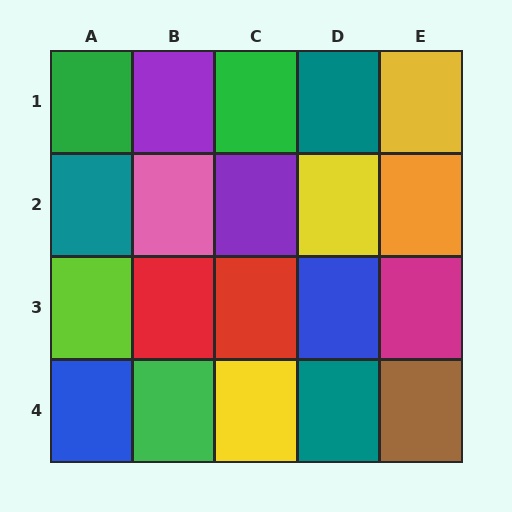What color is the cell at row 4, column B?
Green.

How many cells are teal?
3 cells are teal.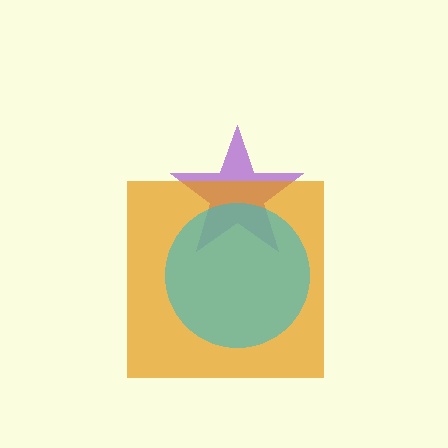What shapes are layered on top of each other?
The layered shapes are: a purple star, an orange square, a cyan circle.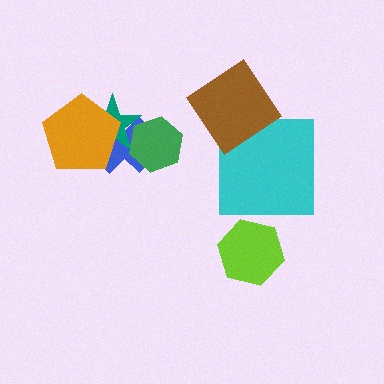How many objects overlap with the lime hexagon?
0 objects overlap with the lime hexagon.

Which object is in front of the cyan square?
The brown diamond is in front of the cyan square.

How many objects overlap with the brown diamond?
1 object overlaps with the brown diamond.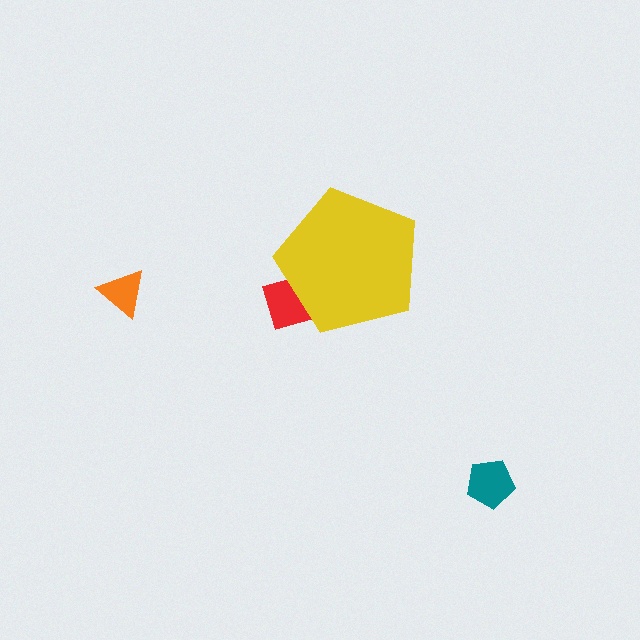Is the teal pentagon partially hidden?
No, the teal pentagon is fully visible.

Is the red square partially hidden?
Yes, the red square is partially hidden behind the yellow pentagon.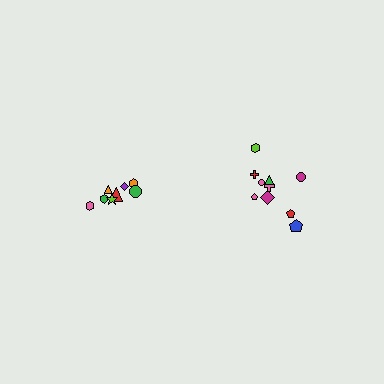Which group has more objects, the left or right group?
The right group.